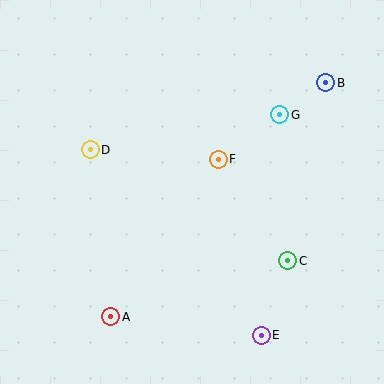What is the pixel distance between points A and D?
The distance between A and D is 169 pixels.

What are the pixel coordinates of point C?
Point C is at (288, 261).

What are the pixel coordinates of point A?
Point A is at (111, 317).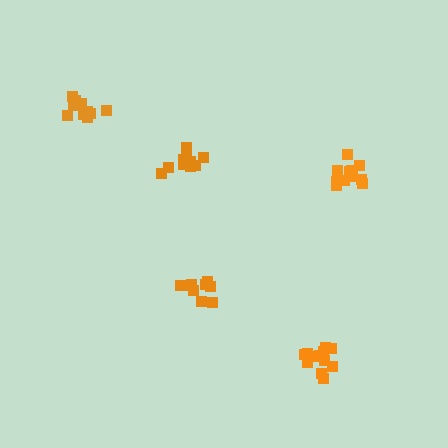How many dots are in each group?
Group 1: 11 dots, Group 2: 9 dots, Group 3: 13 dots, Group 4: 11 dots, Group 5: 12 dots (56 total).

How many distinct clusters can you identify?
There are 5 distinct clusters.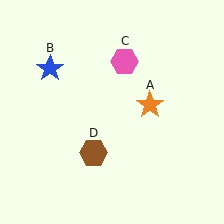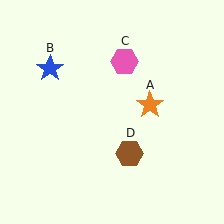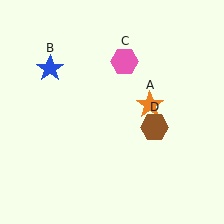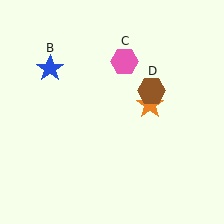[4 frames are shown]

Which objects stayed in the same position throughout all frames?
Orange star (object A) and blue star (object B) and pink hexagon (object C) remained stationary.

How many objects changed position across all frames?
1 object changed position: brown hexagon (object D).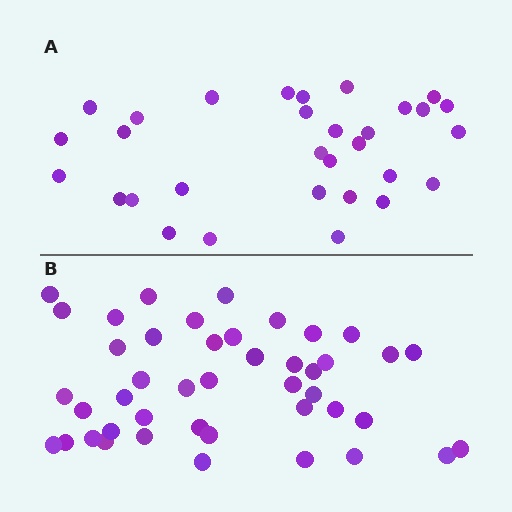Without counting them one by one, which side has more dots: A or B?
Region B (the bottom region) has more dots.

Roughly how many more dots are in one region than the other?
Region B has approximately 15 more dots than region A.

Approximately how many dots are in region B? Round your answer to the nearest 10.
About 40 dots. (The exact count is 44, which rounds to 40.)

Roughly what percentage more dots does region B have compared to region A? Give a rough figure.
About 40% more.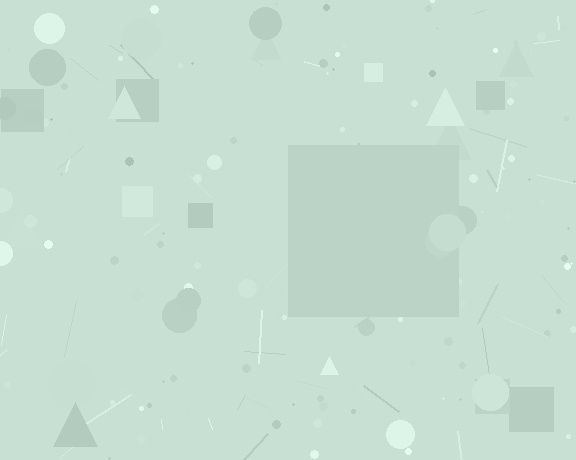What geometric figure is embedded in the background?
A square is embedded in the background.